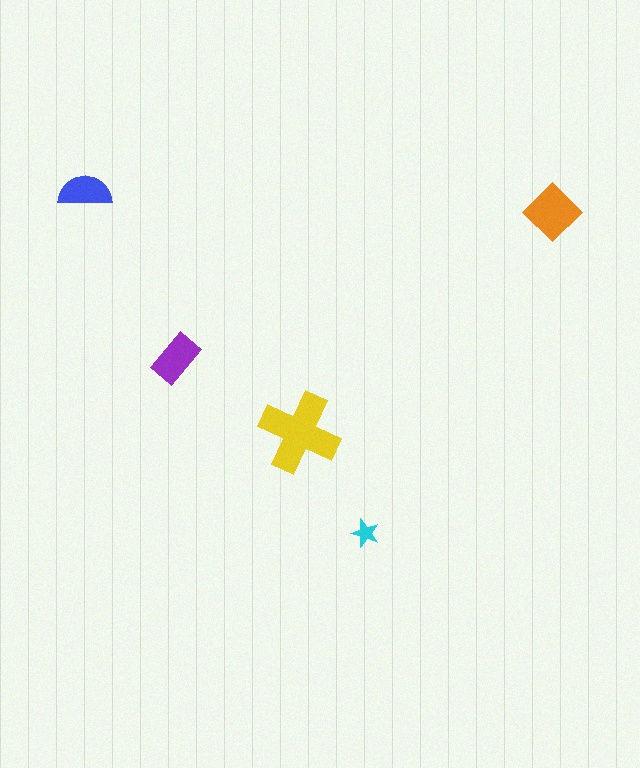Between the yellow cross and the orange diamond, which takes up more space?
The yellow cross.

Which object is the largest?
The yellow cross.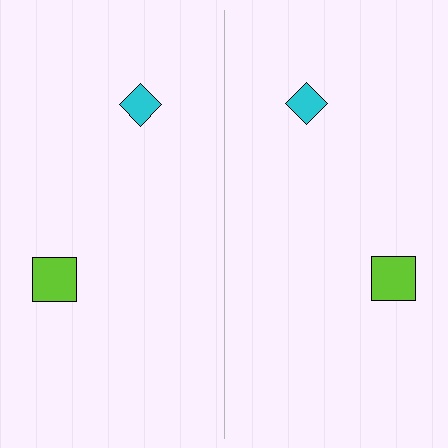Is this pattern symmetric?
Yes, this pattern has bilateral (reflection) symmetry.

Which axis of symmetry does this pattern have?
The pattern has a vertical axis of symmetry running through the center of the image.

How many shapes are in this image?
There are 4 shapes in this image.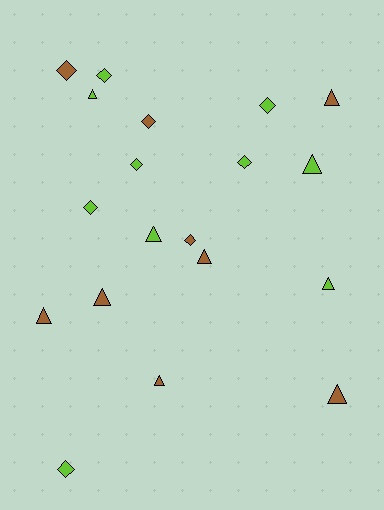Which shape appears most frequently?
Triangle, with 10 objects.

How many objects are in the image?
There are 19 objects.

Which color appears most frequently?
Lime, with 10 objects.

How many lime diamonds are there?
There are 6 lime diamonds.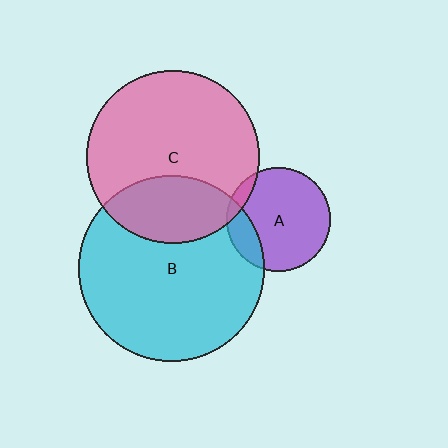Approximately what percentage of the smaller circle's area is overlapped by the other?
Approximately 10%.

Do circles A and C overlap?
Yes.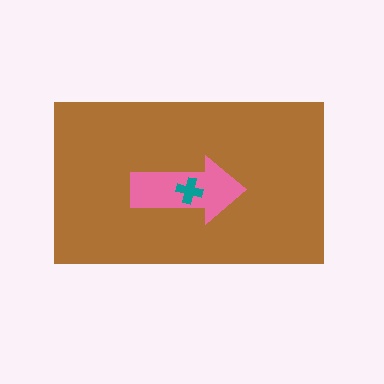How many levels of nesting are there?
3.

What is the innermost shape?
The teal cross.